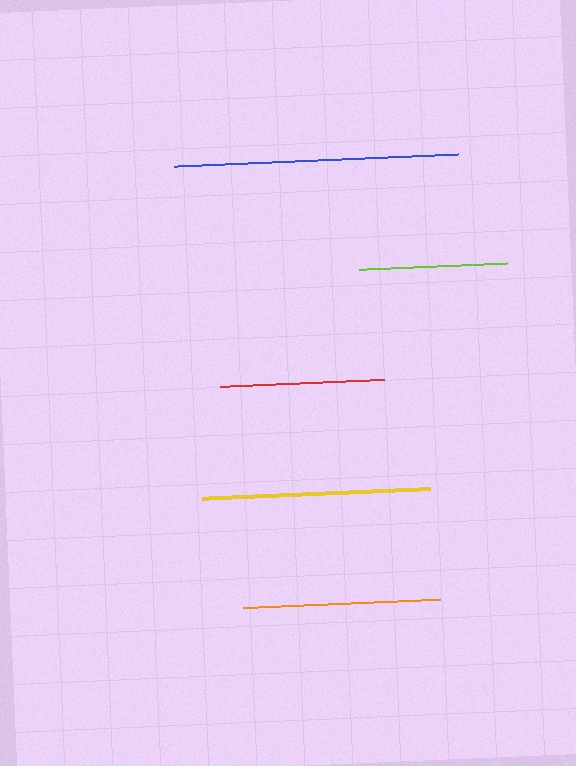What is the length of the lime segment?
The lime segment is approximately 148 pixels long.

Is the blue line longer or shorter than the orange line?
The blue line is longer than the orange line.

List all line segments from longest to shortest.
From longest to shortest: blue, yellow, orange, red, lime.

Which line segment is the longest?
The blue line is the longest at approximately 285 pixels.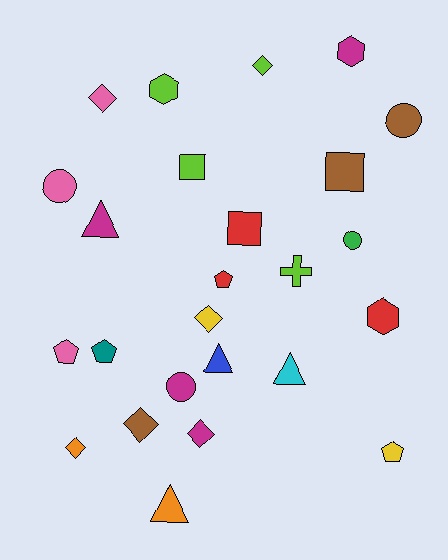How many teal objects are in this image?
There is 1 teal object.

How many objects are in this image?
There are 25 objects.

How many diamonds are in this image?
There are 6 diamonds.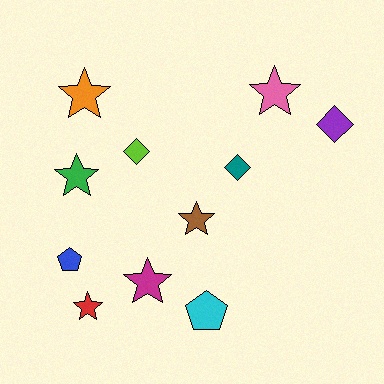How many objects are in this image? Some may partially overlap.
There are 11 objects.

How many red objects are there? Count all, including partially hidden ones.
There is 1 red object.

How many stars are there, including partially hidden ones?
There are 6 stars.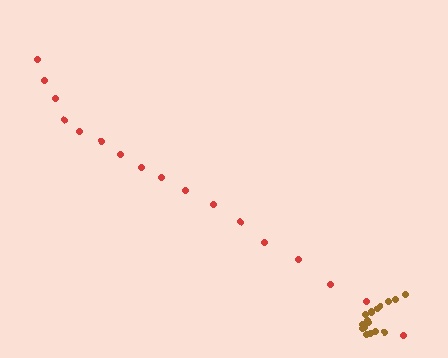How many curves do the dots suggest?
There are 2 distinct paths.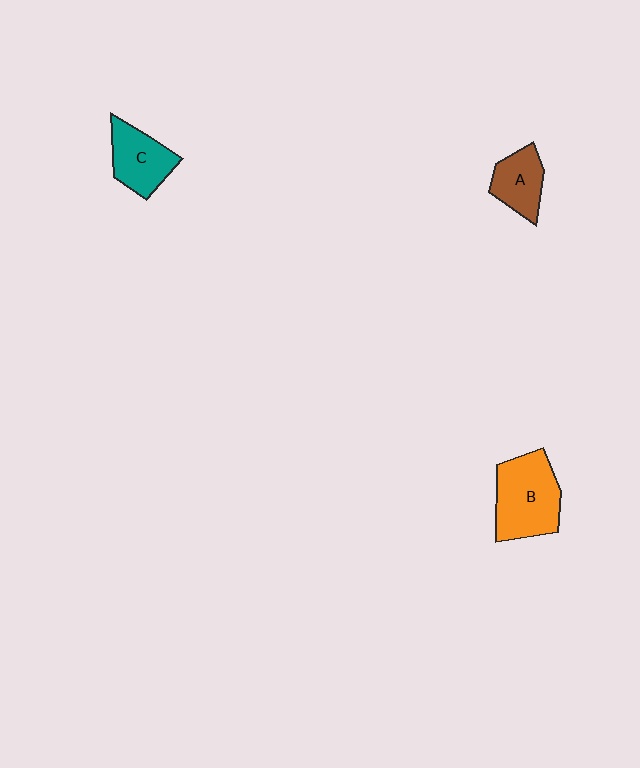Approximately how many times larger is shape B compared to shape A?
Approximately 1.7 times.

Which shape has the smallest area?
Shape A (brown).